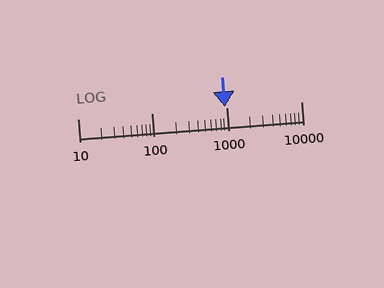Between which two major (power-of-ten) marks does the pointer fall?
The pointer is between 100 and 1000.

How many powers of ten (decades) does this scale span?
The scale spans 3 decades, from 10 to 10000.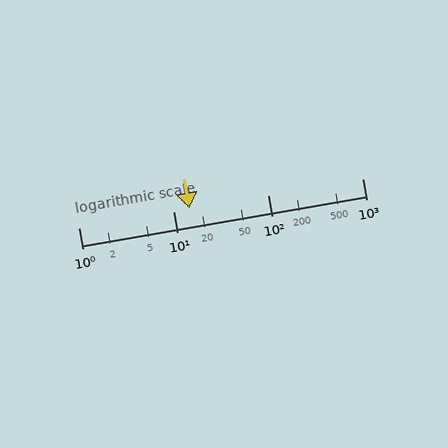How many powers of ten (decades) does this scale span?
The scale spans 3 decades, from 1 to 1000.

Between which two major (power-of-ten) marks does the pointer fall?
The pointer is between 10 and 100.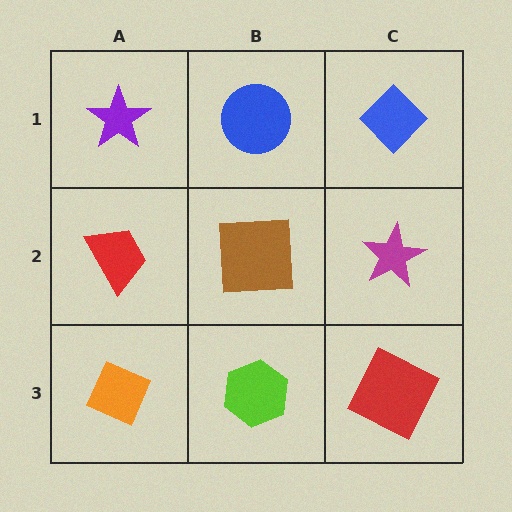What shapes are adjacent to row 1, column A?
A red trapezoid (row 2, column A), a blue circle (row 1, column B).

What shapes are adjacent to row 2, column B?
A blue circle (row 1, column B), a lime hexagon (row 3, column B), a red trapezoid (row 2, column A), a magenta star (row 2, column C).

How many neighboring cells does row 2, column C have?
3.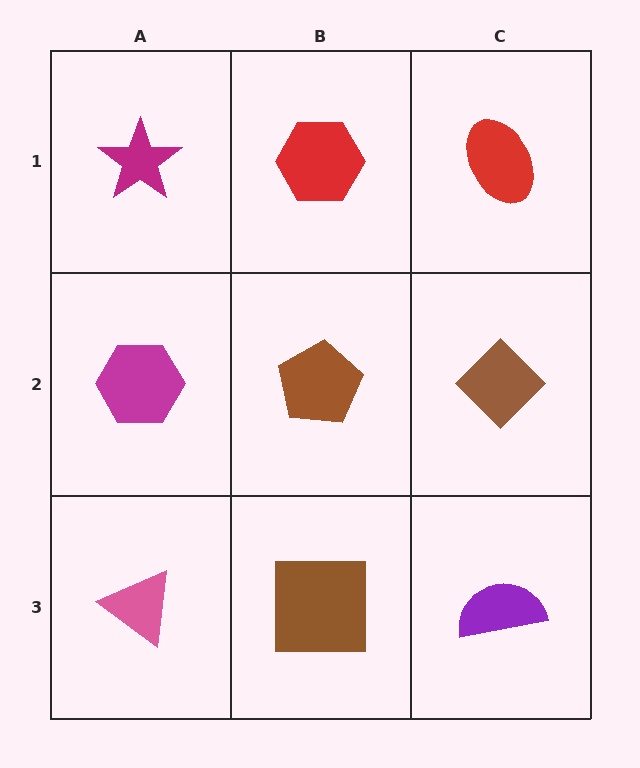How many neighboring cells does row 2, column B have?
4.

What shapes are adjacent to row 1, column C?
A brown diamond (row 2, column C), a red hexagon (row 1, column B).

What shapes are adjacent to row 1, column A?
A magenta hexagon (row 2, column A), a red hexagon (row 1, column B).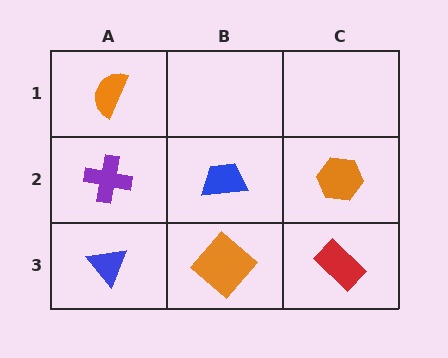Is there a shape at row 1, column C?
No, that cell is empty.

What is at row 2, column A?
A purple cross.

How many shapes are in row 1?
1 shape.